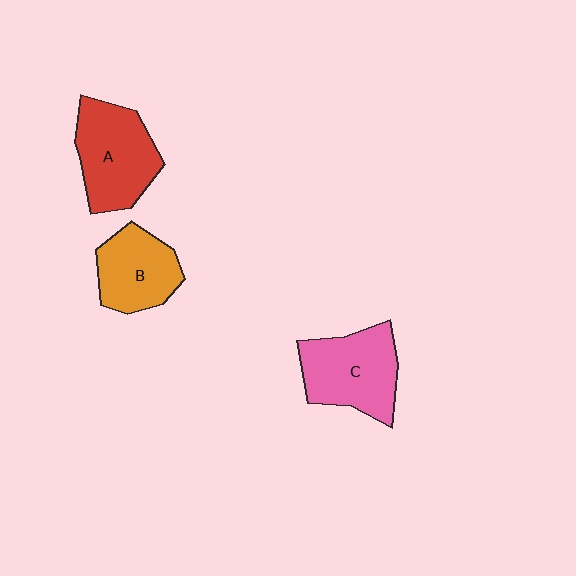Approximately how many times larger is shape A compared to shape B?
Approximately 1.3 times.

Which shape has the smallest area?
Shape B (orange).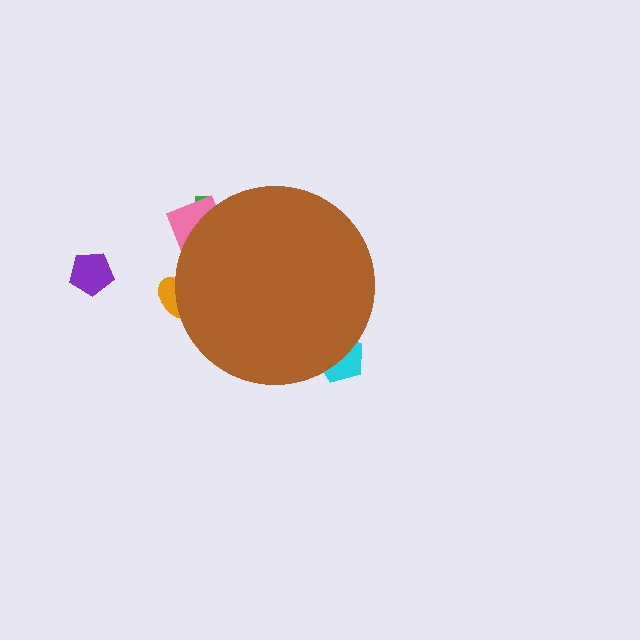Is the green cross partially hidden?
Yes, the green cross is partially hidden behind the brown circle.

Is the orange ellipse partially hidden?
Yes, the orange ellipse is partially hidden behind the brown circle.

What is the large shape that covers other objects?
A brown circle.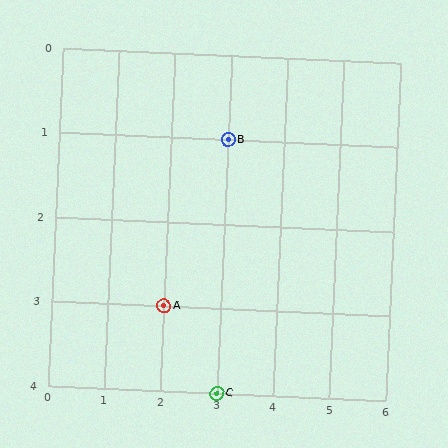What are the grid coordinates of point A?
Point A is at grid coordinates (2, 3).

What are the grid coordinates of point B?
Point B is at grid coordinates (3, 1).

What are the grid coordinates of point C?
Point C is at grid coordinates (3, 4).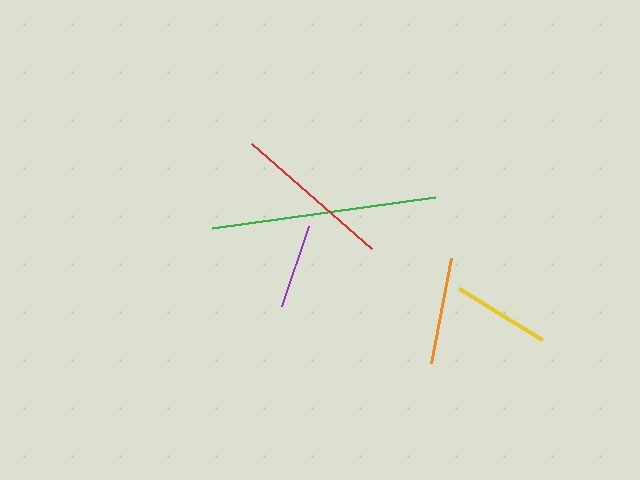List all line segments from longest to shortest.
From longest to shortest: green, red, orange, yellow, purple.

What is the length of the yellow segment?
The yellow segment is approximately 97 pixels long.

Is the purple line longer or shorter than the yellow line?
The yellow line is longer than the purple line.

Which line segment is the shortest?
The purple line is the shortest at approximately 85 pixels.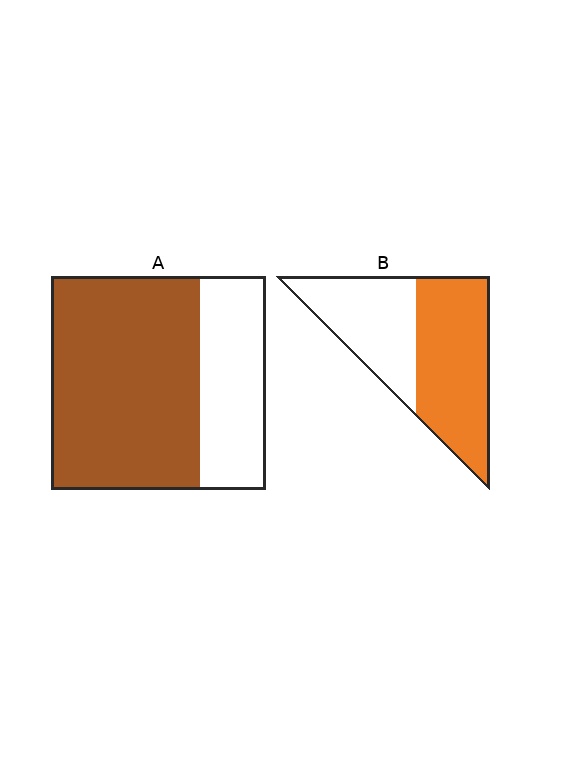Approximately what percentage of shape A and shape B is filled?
A is approximately 70% and B is approximately 55%.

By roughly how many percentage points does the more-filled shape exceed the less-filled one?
By roughly 10 percentage points (A over B).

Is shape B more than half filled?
Yes.